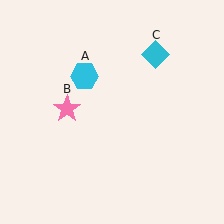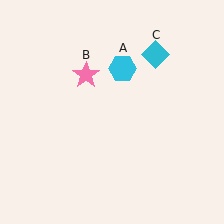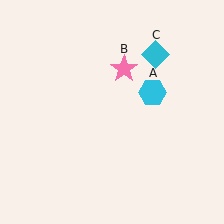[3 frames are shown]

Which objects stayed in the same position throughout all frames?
Cyan diamond (object C) remained stationary.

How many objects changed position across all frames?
2 objects changed position: cyan hexagon (object A), pink star (object B).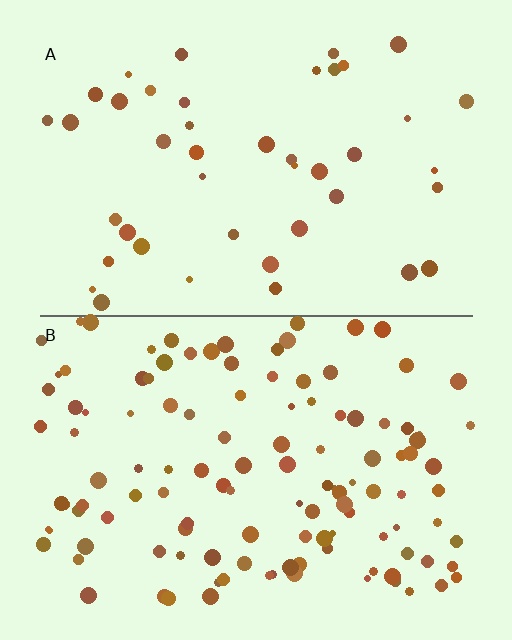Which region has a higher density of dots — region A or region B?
B (the bottom).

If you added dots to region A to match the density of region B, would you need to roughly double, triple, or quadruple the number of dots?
Approximately triple.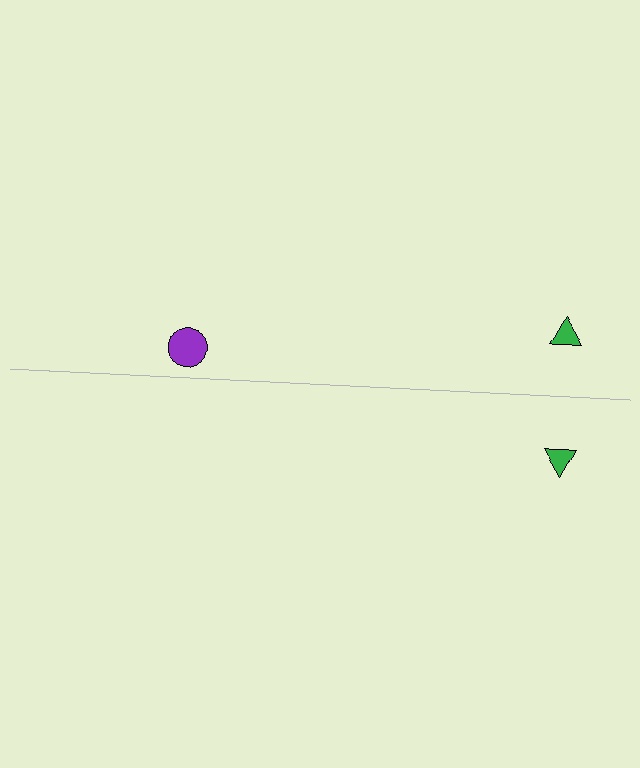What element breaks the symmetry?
A purple circle is missing from the bottom side.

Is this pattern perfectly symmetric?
No, the pattern is not perfectly symmetric. A purple circle is missing from the bottom side.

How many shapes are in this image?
There are 3 shapes in this image.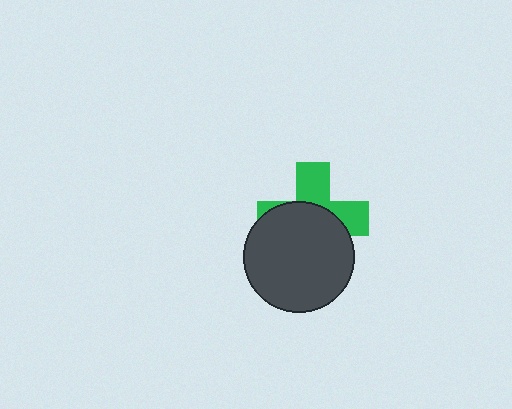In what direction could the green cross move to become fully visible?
The green cross could move up. That would shift it out from behind the dark gray circle entirely.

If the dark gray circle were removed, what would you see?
You would see the complete green cross.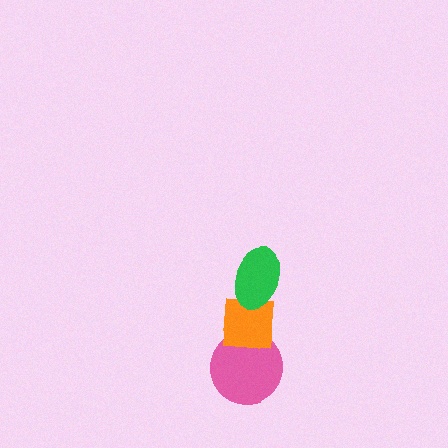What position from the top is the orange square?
The orange square is 2nd from the top.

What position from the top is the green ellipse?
The green ellipse is 1st from the top.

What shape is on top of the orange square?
The green ellipse is on top of the orange square.